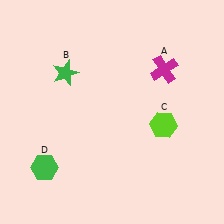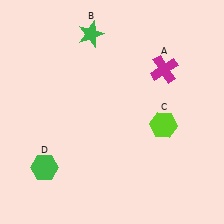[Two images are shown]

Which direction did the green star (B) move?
The green star (B) moved up.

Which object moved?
The green star (B) moved up.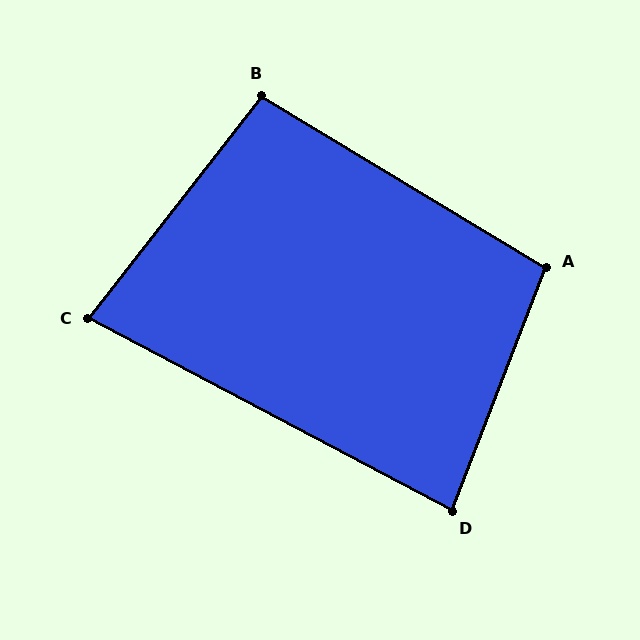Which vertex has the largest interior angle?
A, at approximately 100 degrees.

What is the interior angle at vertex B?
Approximately 97 degrees (obtuse).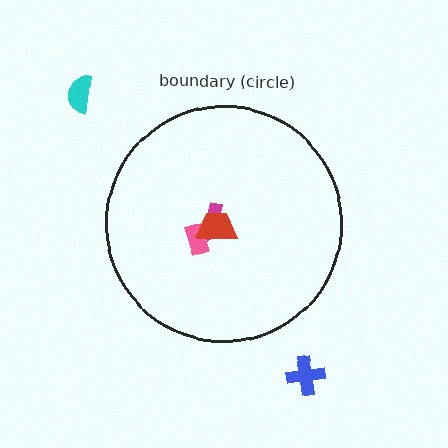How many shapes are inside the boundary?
3 inside, 2 outside.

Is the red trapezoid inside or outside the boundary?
Inside.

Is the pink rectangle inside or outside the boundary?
Inside.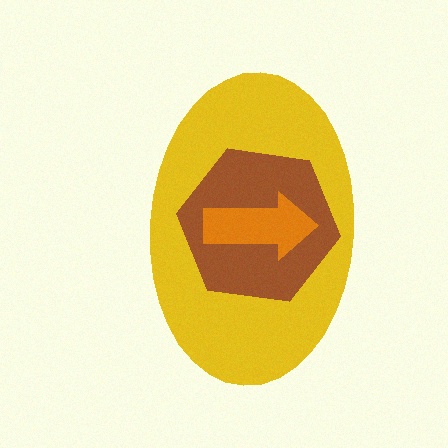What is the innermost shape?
The orange arrow.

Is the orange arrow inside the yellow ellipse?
Yes.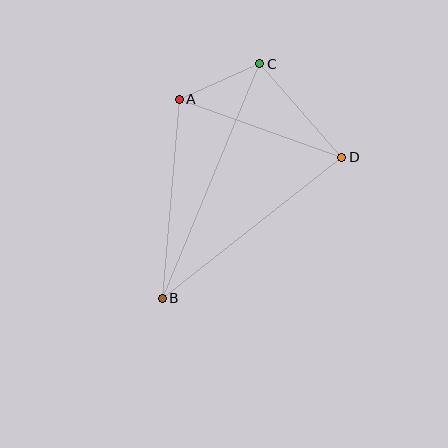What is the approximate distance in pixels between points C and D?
The distance between C and D is approximately 124 pixels.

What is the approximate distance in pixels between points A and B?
The distance between A and B is approximately 199 pixels.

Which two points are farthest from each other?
Points B and C are farthest from each other.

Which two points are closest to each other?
Points A and C are closest to each other.